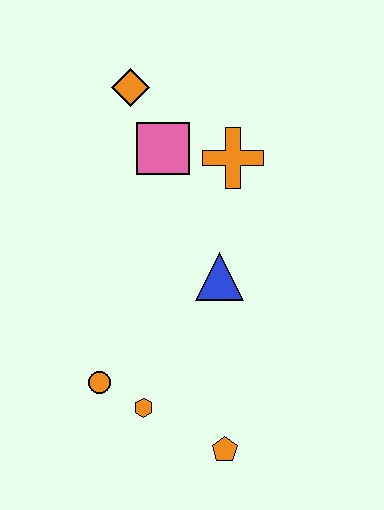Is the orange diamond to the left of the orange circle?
No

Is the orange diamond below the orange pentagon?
No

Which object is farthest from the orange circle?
The orange diamond is farthest from the orange circle.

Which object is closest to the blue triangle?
The orange cross is closest to the blue triangle.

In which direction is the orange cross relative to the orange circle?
The orange cross is above the orange circle.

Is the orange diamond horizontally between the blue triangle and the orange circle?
Yes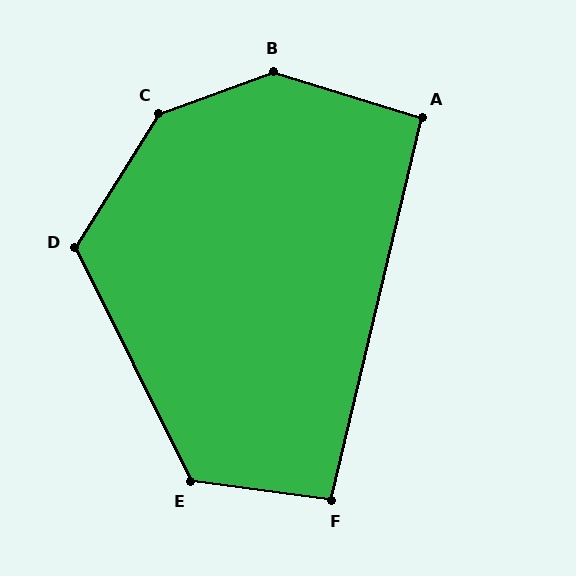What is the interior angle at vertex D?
Approximately 122 degrees (obtuse).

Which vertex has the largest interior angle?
B, at approximately 143 degrees.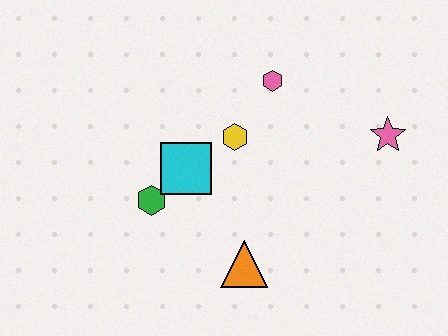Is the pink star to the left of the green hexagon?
No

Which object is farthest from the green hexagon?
The pink star is farthest from the green hexagon.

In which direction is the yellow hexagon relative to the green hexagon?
The yellow hexagon is to the right of the green hexagon.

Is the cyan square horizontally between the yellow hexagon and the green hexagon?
Yes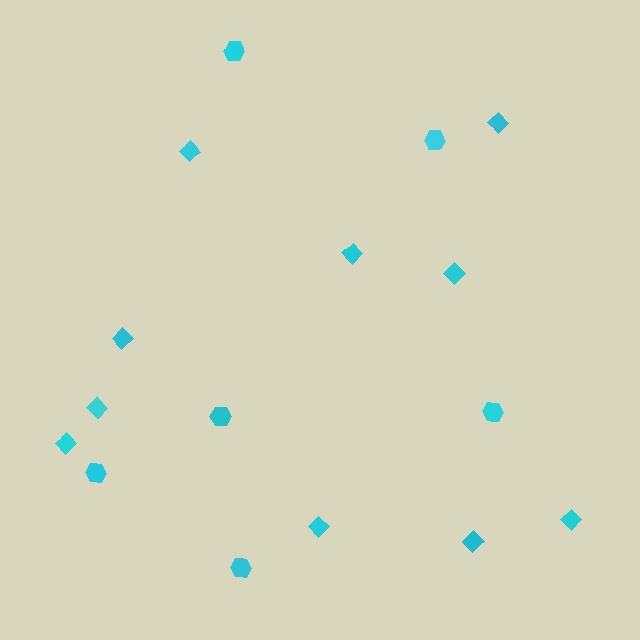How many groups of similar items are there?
There are 2 groups: one group of hexagons (6) and one group of diamonds (10).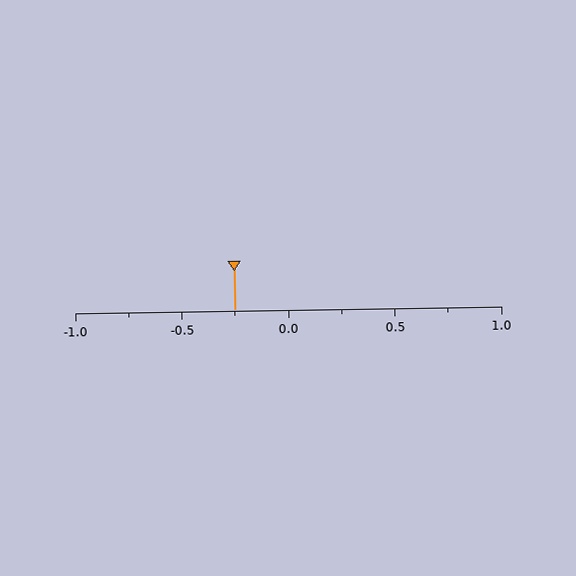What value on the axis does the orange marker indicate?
The marker indicates approximately -0.25.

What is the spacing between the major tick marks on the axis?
The major ticks are spaced 0.5 apart.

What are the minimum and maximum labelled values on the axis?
The axis runs from -1.0 to 1.0.